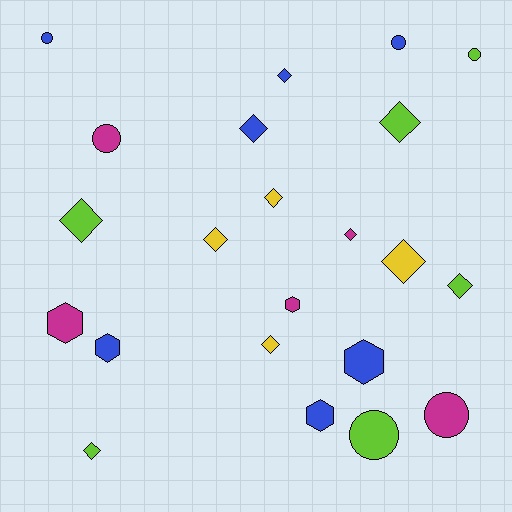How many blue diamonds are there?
There are 2 blue diamonds.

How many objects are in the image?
There are 22 objects.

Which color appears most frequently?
Blue, with 7 objects.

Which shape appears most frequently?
Diamond, with 11 objects.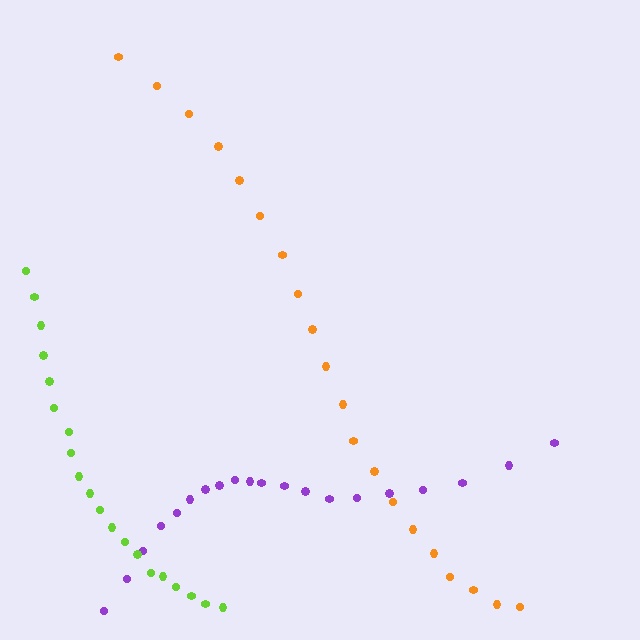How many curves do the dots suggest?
There are 3 distinct paths.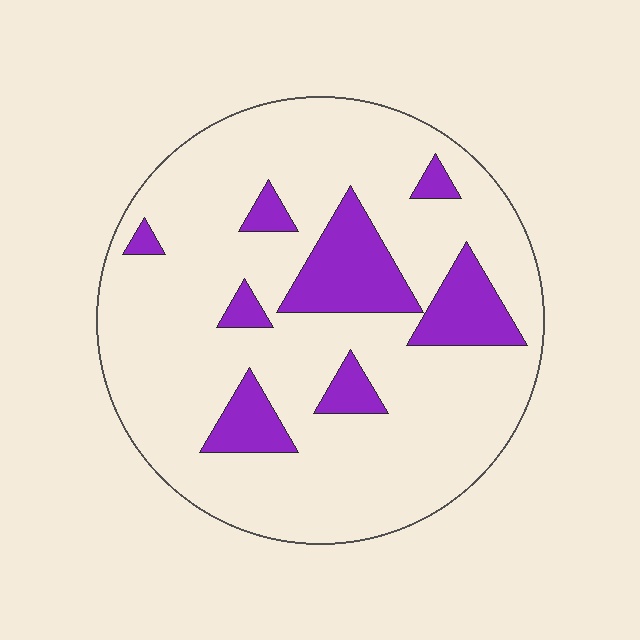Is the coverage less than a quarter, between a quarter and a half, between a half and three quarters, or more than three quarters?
Less than a quarter.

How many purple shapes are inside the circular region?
8.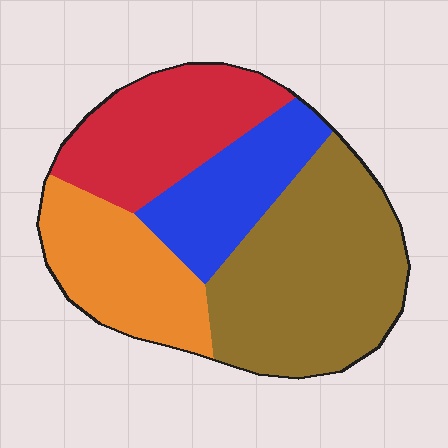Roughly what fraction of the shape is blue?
Blue covers roughly 15% of the shape.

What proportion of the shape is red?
Red covers around 25% of the shape.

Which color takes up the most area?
Brown, at roughly 40%.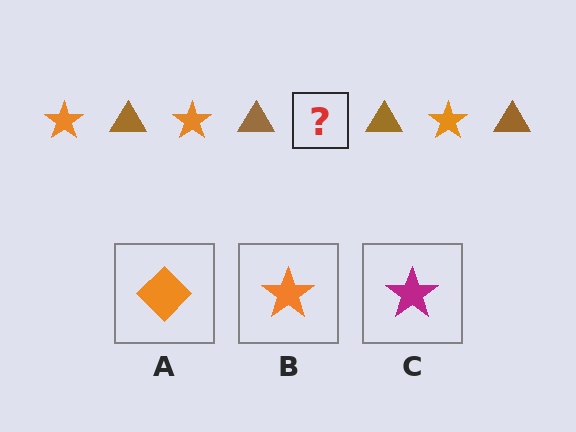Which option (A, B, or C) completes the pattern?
B.